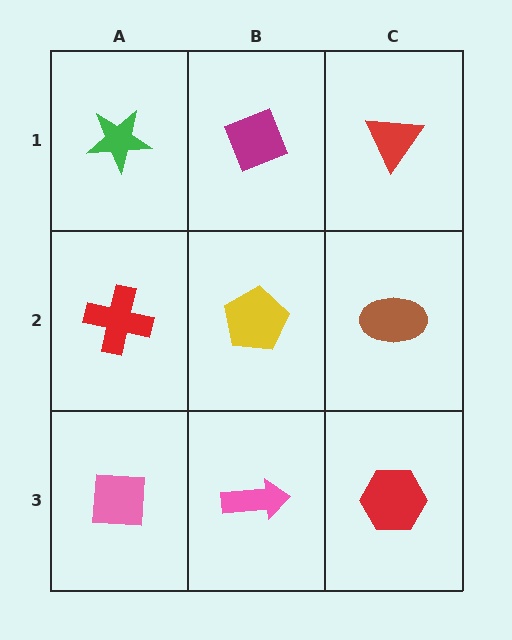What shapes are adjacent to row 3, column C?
A brown ellipse (row 2, column C), a pink arrow (row 3, column B).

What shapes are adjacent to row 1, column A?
A red cross (row 2, column A), a magenta diamond (row 1, column B).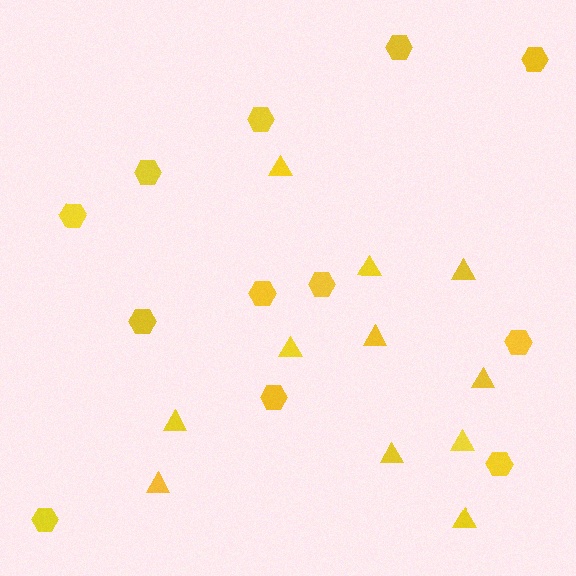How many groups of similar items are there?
There are 2 groups: one group of triangles (11) and one group of hexagons (12).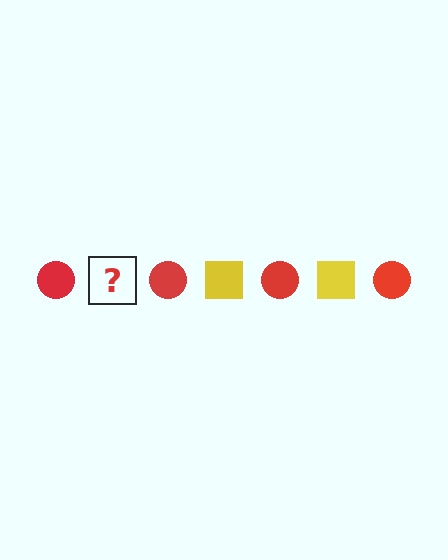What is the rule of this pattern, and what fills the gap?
The rule is that the pattern alternates between red circle and yellow square. The gap should be filled with a yellow square.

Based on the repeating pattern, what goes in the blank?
The blank should be a yellow square.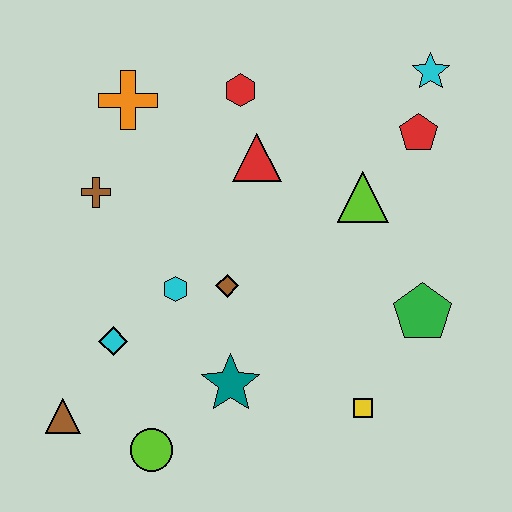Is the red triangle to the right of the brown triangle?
Yes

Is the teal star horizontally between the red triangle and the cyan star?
No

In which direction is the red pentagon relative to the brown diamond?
The red pentagon is to the right of the brown diamond.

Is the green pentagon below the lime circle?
No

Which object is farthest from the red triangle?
The brown triangle is farthest from the red triangle.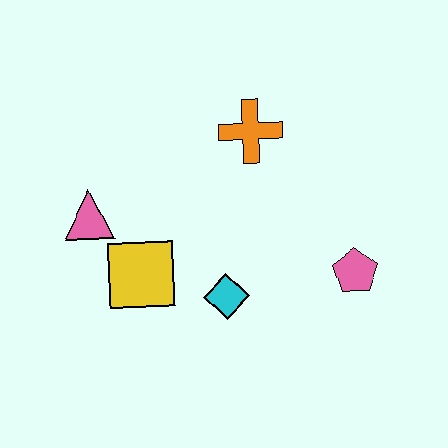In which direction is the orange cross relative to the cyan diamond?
The orange cross is above the cyan diamond.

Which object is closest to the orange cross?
The cyan diamond is closest to the orange cross.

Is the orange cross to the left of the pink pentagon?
Yes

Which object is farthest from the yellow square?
The pink pentagon is farthest from the yellow square.